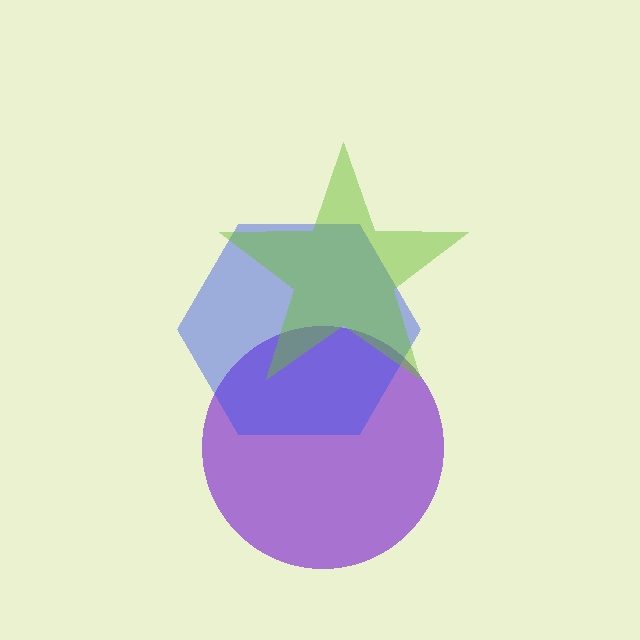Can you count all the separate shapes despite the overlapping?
Yes, there are 3 separate shapes.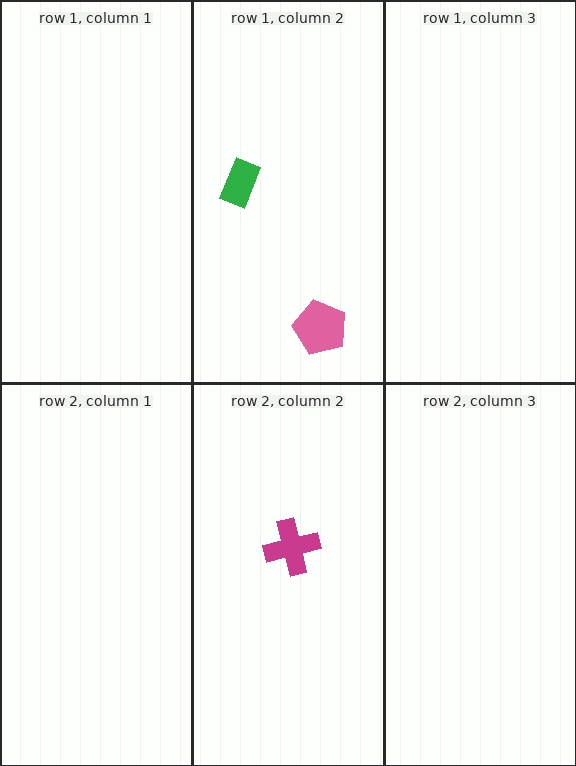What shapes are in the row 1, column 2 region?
The green rectangle, the pink pentagon.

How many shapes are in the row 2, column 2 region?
1.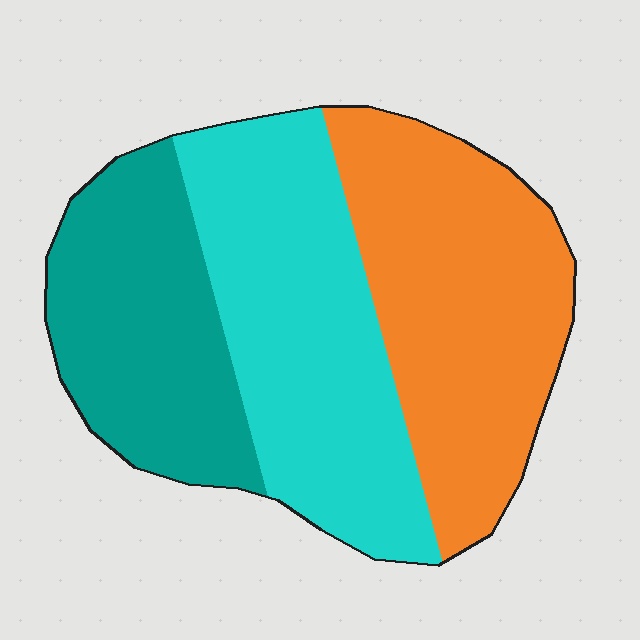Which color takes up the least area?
Teal, at roughly 25%.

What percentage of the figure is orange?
Orange takes up about three eighths (3/8) of the figure.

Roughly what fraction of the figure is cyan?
Cyan takes up between a third and a half of the figure.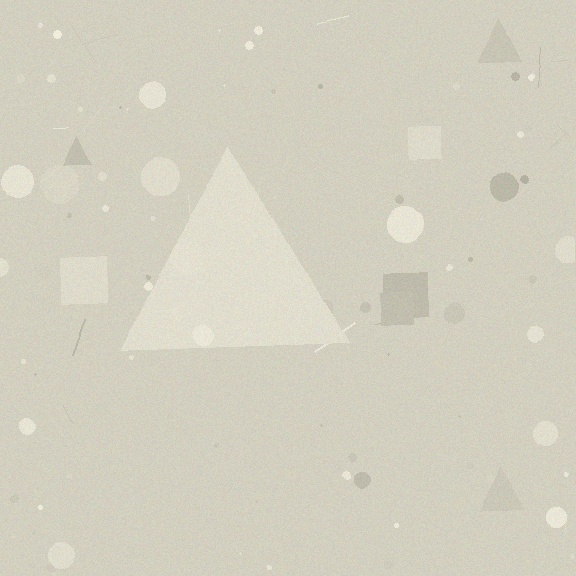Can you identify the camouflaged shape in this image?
The camouflaged shape is a triangle.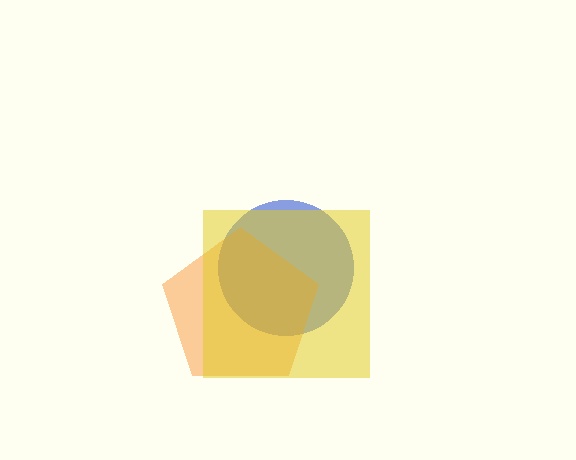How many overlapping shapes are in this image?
There are 3 overlapping shapes in the image.